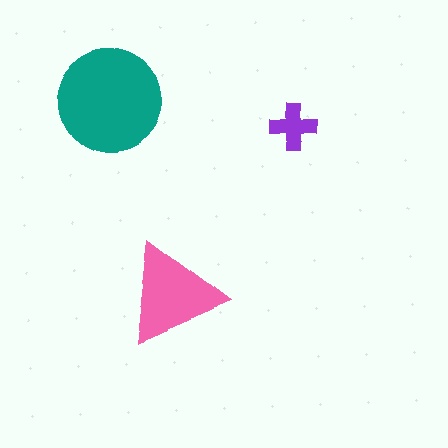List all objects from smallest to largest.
The purple cross, the pink triangle, the teal circle.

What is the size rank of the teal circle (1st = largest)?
1st.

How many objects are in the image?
There are 3 objects in the image.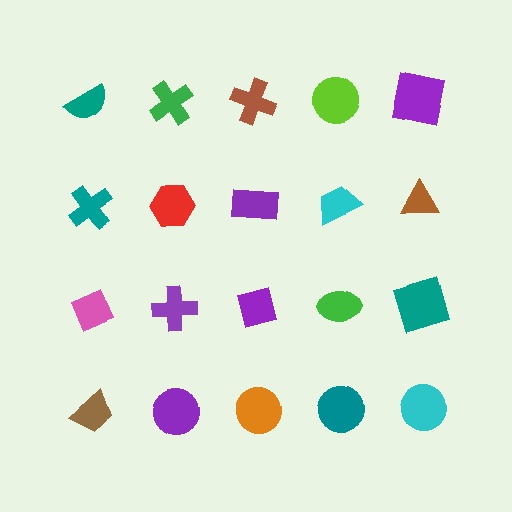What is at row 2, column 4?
A cyan trapezoid.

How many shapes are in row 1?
5 shapes.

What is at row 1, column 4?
A lime circle.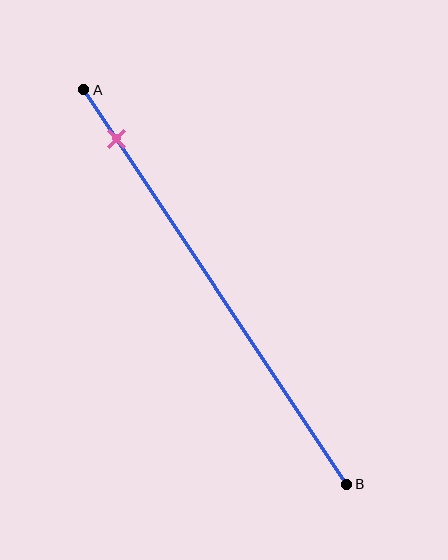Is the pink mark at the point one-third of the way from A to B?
No, the mark is at about 10% from A, not at the 33% one-third point.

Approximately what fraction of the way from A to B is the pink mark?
The pink mark is approximately 10% of the way from A to B.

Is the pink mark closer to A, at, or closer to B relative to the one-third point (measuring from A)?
The pink mark is closer to point A than the one-third point of segment AB.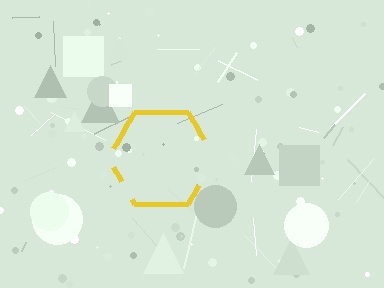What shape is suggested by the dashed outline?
The dashed outline suggests a hexagon.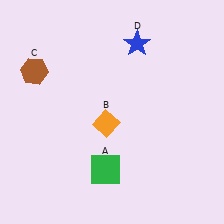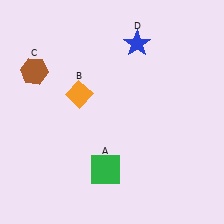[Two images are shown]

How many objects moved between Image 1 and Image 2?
1 object moved between the two images.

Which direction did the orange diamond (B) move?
The orange diamond (B) moved up.